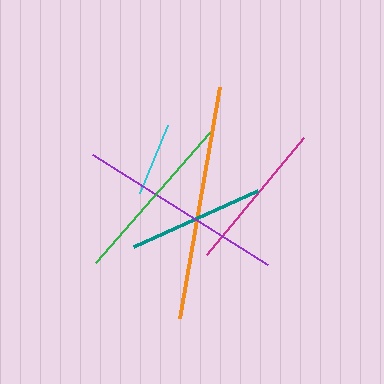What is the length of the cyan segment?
The cyan segment is approximately 74 pixels long.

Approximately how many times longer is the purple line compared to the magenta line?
The purple line is approximately 1.4 times the length of the magenta line.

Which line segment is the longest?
The orange line is the longest at approximately 234 pixels.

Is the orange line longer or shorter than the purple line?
The orange line is longer than the purple line.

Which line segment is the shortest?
The cyan line is the shortest at approximately 74 pixels.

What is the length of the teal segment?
The teal segment is approximately 136 pixels long.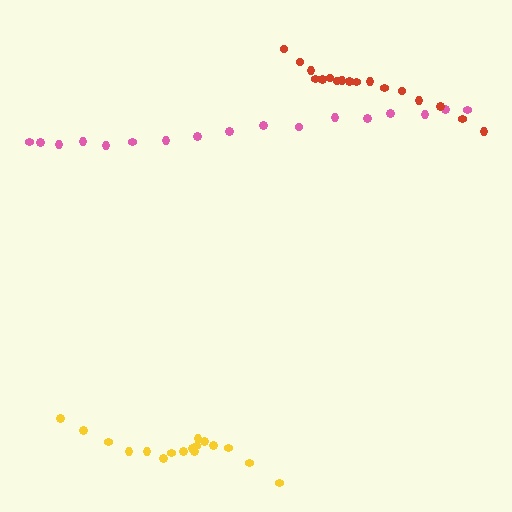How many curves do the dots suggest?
There are 3 distinct paths.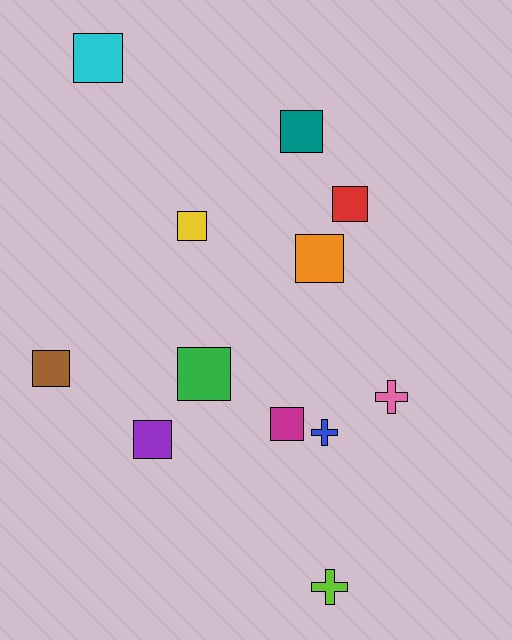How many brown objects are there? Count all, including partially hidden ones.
There is 1 brown object.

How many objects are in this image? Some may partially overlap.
There are 12 objects.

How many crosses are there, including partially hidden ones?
There are 3 crosses.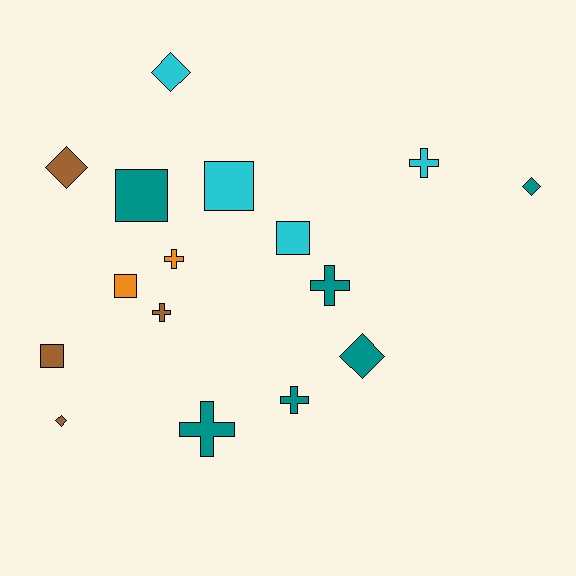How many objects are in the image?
There are 16 objects.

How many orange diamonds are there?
There are no orange diamonds.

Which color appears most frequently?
Teal, with 6 objects.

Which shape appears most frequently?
Cross, with 6 objects.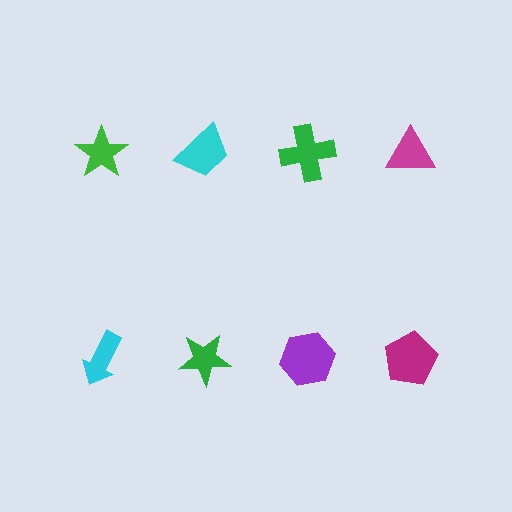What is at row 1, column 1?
A green star.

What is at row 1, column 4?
A magenta triangle.